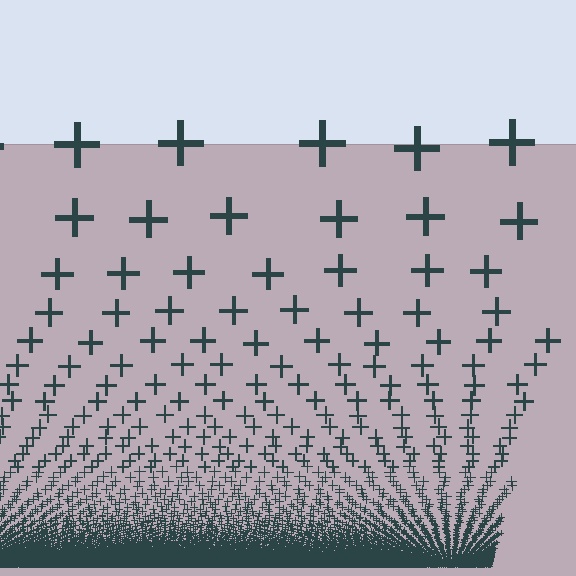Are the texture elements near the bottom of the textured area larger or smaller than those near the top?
Smaller. The gradient is inverted — elements near the bottom are smaller and denser.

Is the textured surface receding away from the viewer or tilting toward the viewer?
The surface appears to tilt toward the viewer. Texture elements get larger and sparser toward the top.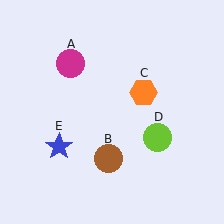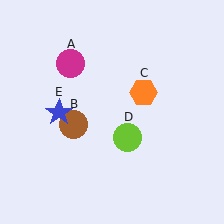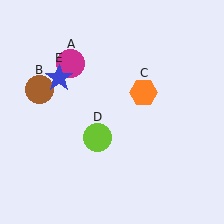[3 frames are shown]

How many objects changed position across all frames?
3 objects changed position: brown circle (object B), lime circle (object D), blue star (object E).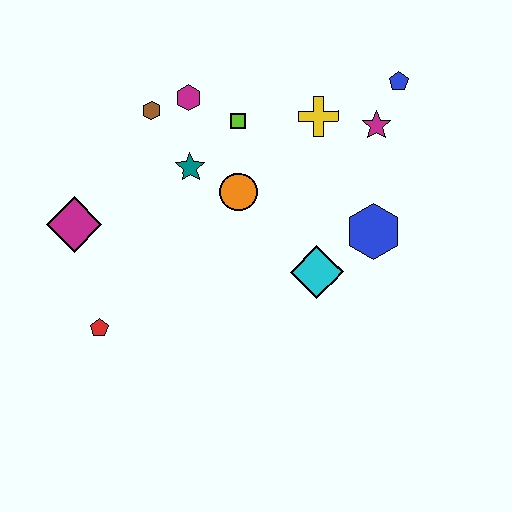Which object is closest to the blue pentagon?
The magenta star is closest to the blue pentagon.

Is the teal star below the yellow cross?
Yes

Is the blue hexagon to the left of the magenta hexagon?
No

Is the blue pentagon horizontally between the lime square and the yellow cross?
No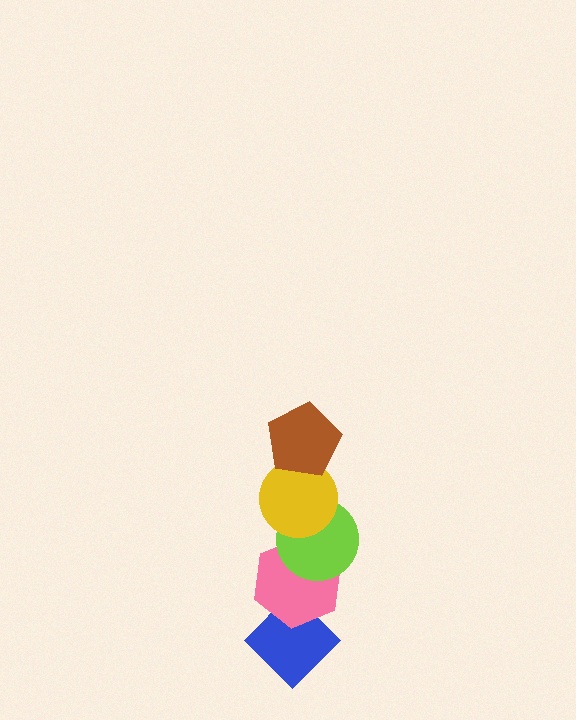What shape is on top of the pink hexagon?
The lime circle is on top of the pink hexagon.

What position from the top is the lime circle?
The lime circle is 3rd from the top.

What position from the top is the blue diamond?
The blue diamond is 5th from the top.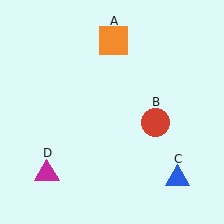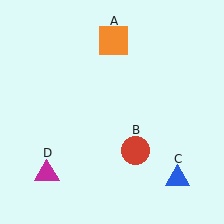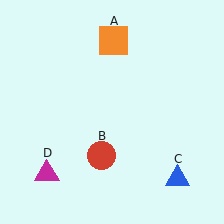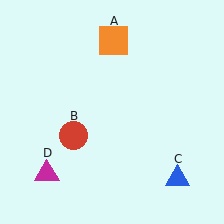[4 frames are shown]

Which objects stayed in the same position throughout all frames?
Orange square (object A) and blue triangle (object C) and magenta triangle (object D) remained stationary.